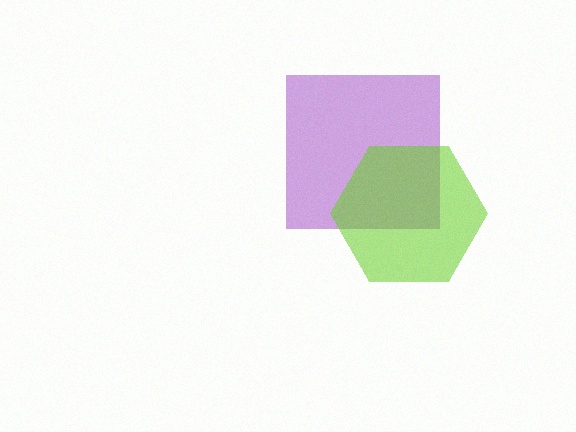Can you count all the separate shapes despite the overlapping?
Yes, there are 2 separate shapes.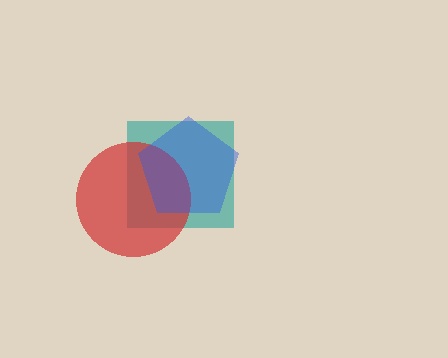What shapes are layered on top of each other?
The layered shapes are: a teal square, a red circle, a blue pentagon.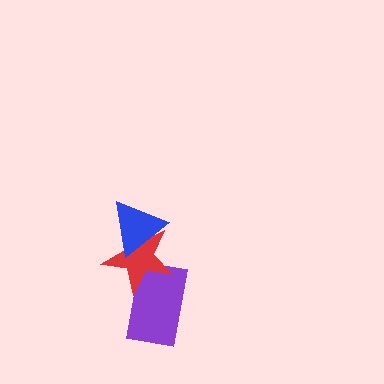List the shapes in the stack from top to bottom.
From top to bottom: the blue triangle, the red star, the purple rectangle.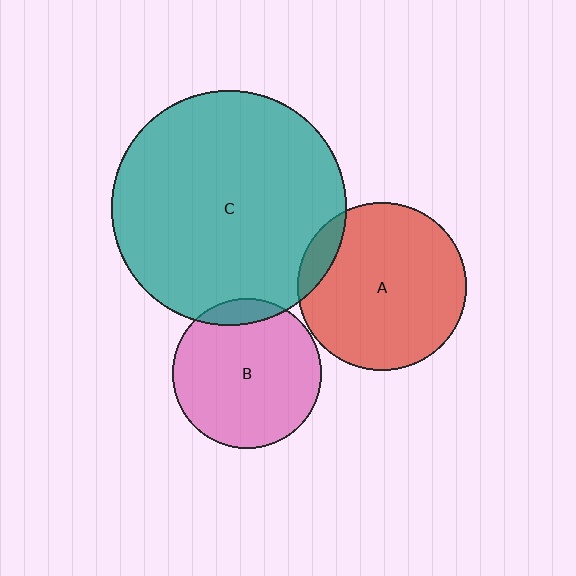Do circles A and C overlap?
Yes.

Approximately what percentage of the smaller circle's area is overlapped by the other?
Approximately 10%.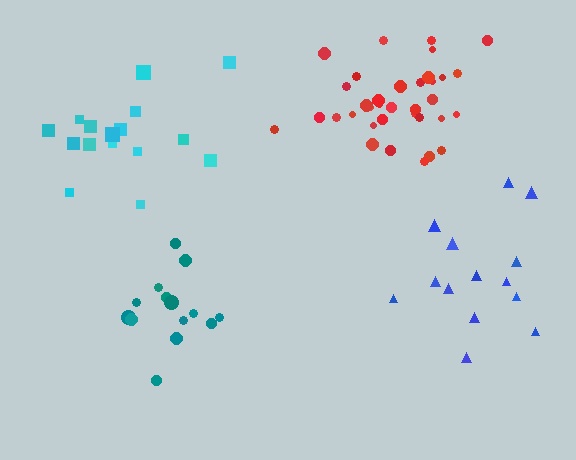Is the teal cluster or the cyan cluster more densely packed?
Cyan.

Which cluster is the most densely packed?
Red.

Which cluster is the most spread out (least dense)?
Blue.